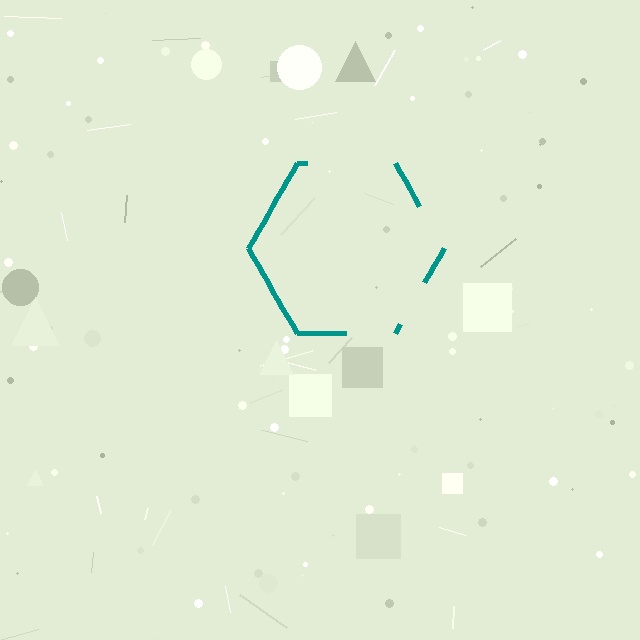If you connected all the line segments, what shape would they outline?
They would outline a hexagon.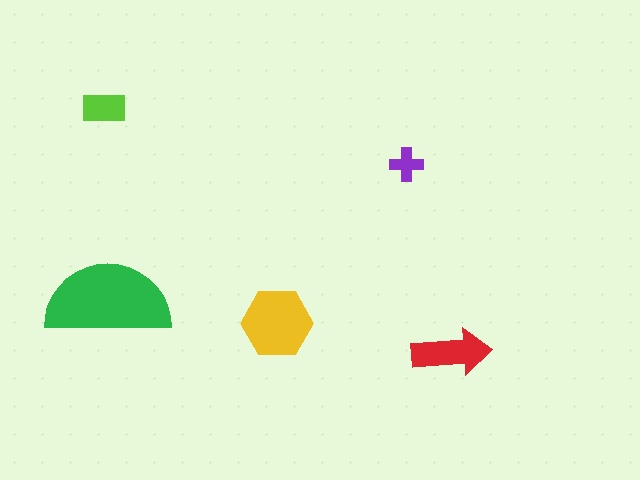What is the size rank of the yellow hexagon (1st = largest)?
2nd.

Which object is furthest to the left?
The lime rectangle is leftmost.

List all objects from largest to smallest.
The green semicircle, the yellow hexagon, the red arrow, the lime rectangle, the purple cross.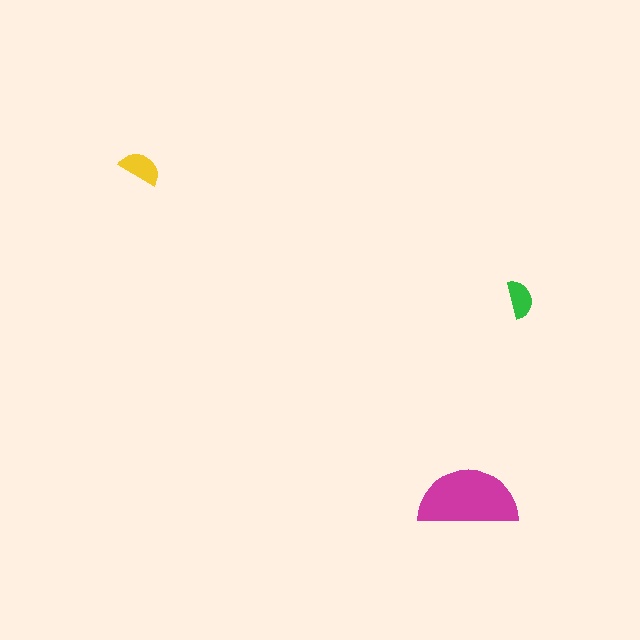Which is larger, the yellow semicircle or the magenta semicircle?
The magenta one.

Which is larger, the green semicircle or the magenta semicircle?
The magenta one.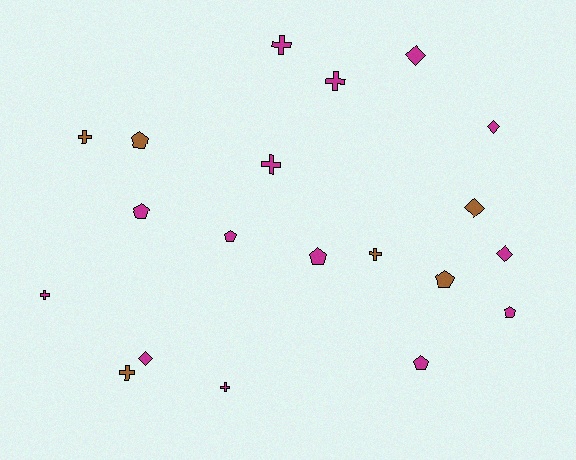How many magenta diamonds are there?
There are 4 magenta diamonds.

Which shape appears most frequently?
Cross, with 8 objects.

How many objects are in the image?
There are 20 objects.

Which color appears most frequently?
Magenta, with 14 objects.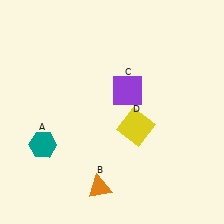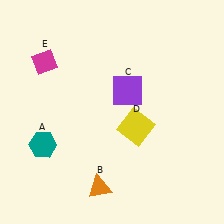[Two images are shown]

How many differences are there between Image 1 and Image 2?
There is 1 difference between the two images.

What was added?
A magenta diamond (E) was added in Image 2.